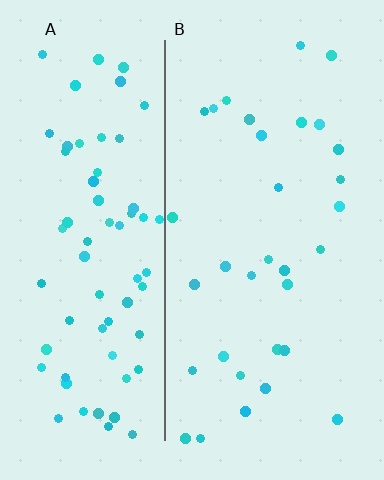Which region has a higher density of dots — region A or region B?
A (the left).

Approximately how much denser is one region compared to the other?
Approximately 2.3× — region A over region B.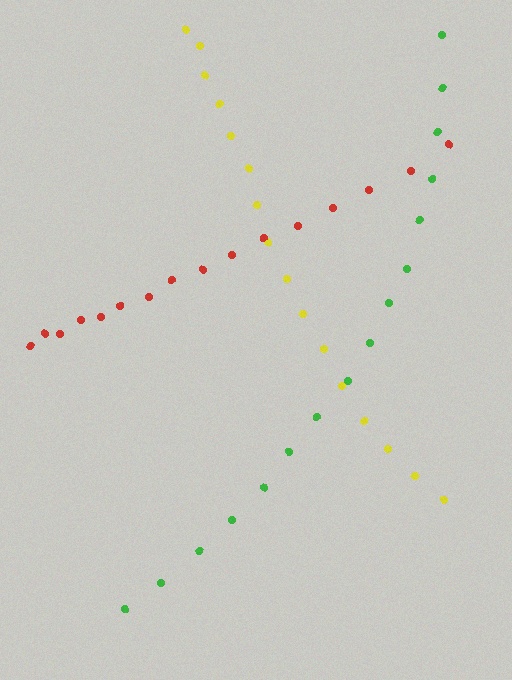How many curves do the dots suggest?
There are 3 distinct paths.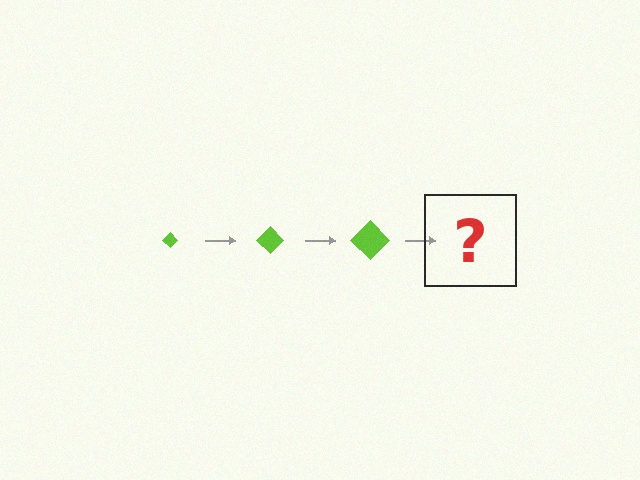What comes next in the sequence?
The next element should be a lime diamond, larger than the previous one.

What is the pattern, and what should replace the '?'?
The pattern is that the diamond gets progressively larger each step. The '?' should be a lime diamond, larger than the previous one.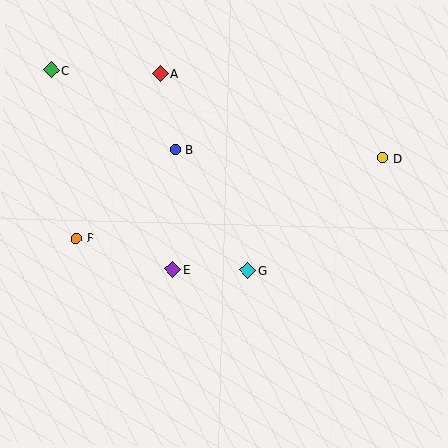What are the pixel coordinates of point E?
Point E is at (173, 270).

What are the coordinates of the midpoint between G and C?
The midpoint between G and C is at (150, 170).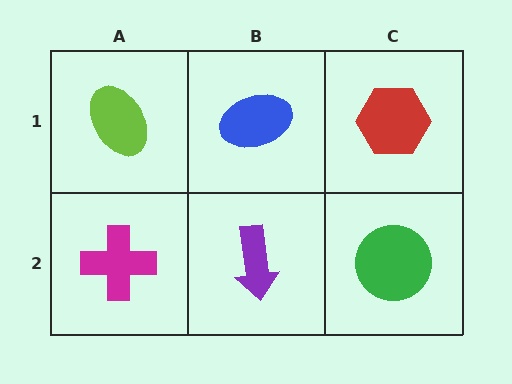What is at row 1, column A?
A lime ellipse.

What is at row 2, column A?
A magenta cross.